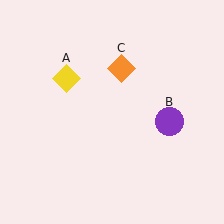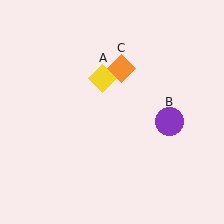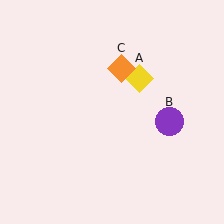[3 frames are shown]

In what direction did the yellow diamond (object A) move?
The yellow diamond (object A) moved right.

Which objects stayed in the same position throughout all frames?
Purple circle (object B) and orange diamond (object C) remained stationary.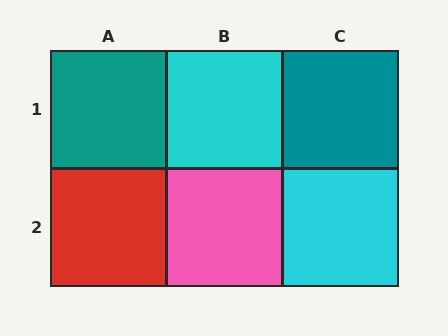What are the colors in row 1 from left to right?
Teal, cyan, teal.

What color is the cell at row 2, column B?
Pink.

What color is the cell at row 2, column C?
Cyan.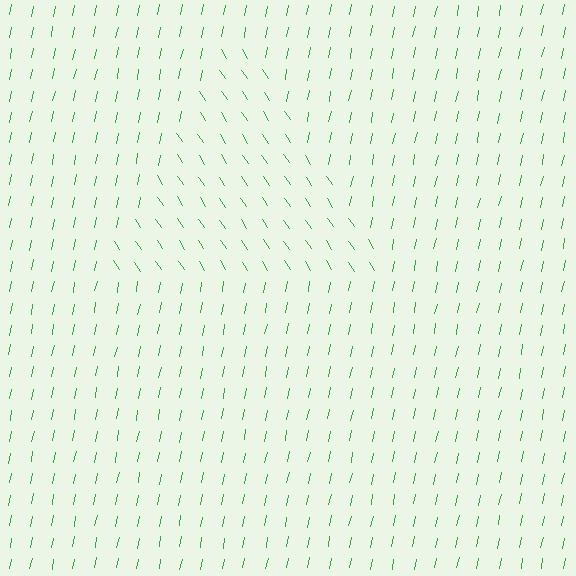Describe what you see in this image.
The image is filled with small green line segments. A triangle region in the image has lines oriented differently from the surrounding lines, creating a visible texture boundary.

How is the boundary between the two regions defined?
The boundary is defined purely by a change in line orientation (approximately 45 degrees difference). All lines are the same color and thickness.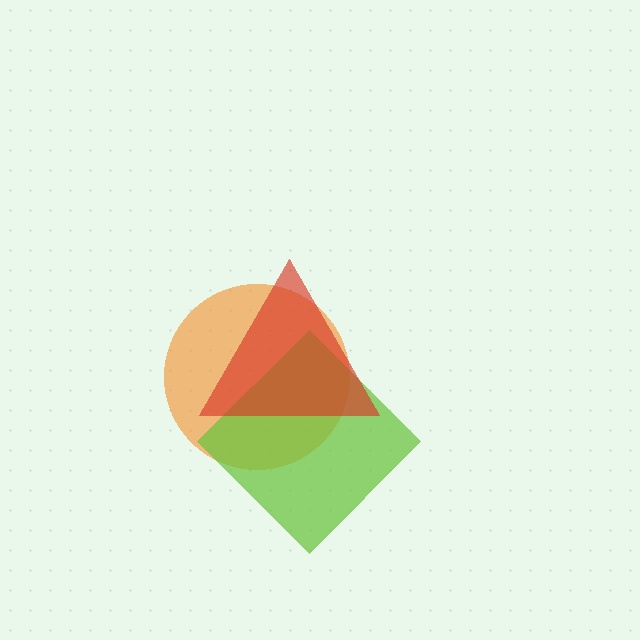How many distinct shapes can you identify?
There are 3 distinct shapes: an orange circle, a lime diamond, a red triangle.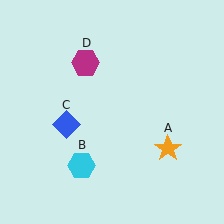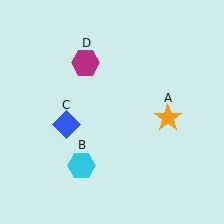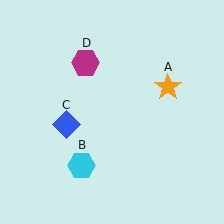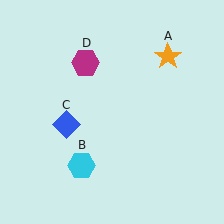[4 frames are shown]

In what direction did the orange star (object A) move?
The orange star (object A) moved up.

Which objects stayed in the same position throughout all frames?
Cyan hexagon (object B) and blue diamond (object C) and magenta hexagon (object D) remained stationary.